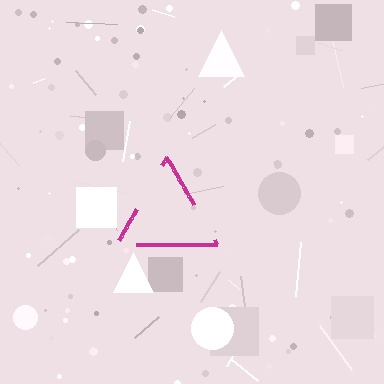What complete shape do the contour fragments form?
The contour fragments form a triangle.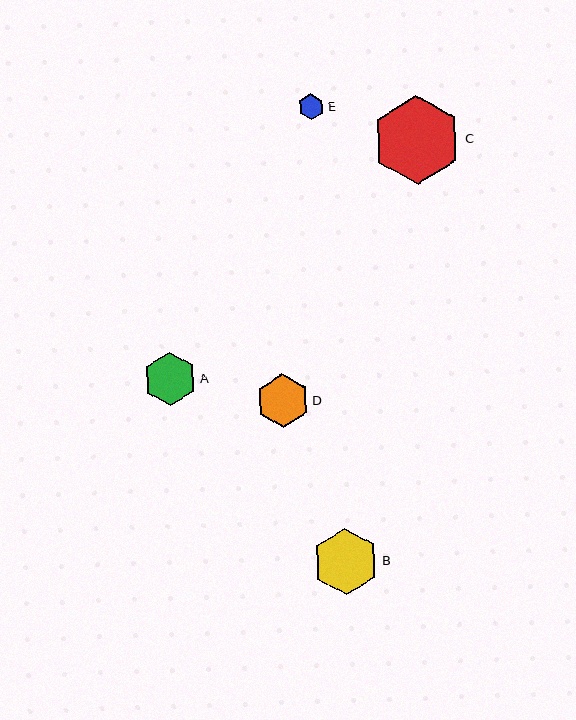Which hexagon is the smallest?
Hexagon E is the smallest with a size of approximately 26 pixels.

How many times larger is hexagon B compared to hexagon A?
Hexagon B is approximately 1.2 times the size of hexagon A.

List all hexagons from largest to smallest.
From largest to smallest: C, B, D, A, E.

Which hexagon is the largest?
Hexagon C is the largest with a size of approximately 89 pixels.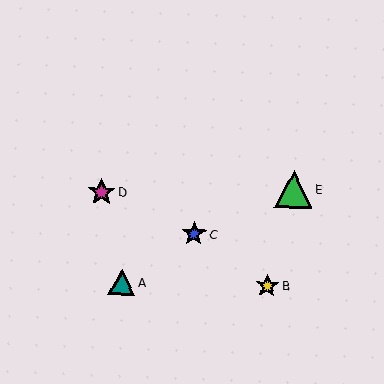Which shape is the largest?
The green triangle (labeled E) is the largest.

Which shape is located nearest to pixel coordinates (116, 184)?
The magenta star (labeled D) at (102, 192) is nearest to that location.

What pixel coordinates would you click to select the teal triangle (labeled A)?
Click at (122, 282) to select the teal triangle A.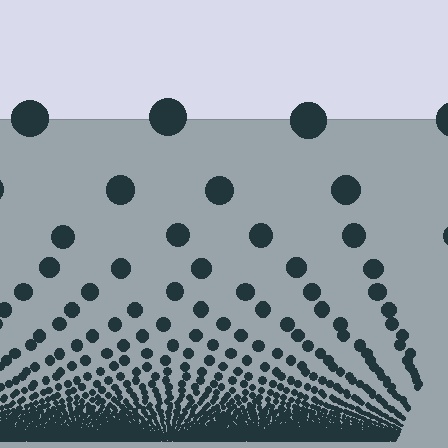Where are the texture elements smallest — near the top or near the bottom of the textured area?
Near the bottom.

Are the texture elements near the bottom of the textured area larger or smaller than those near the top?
Smaller. The gradient is inverted — elements near the bottom are smaller and denser.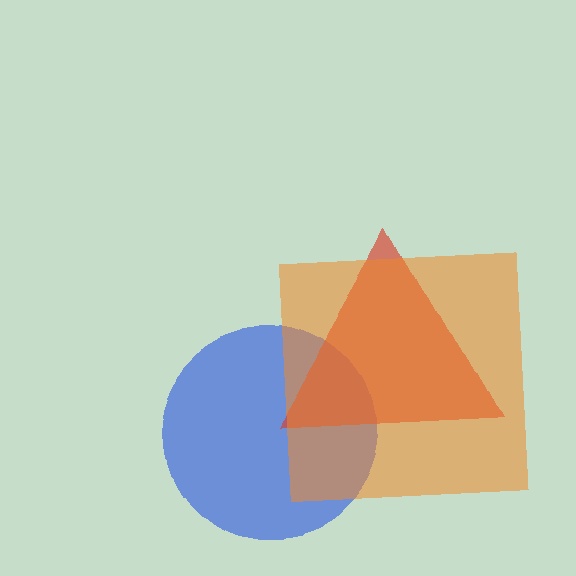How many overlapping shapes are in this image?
There are 3 overlapping shapes in the image.